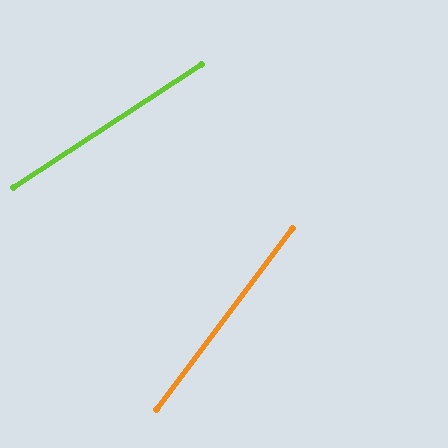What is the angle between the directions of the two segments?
Approximately 20 degrees.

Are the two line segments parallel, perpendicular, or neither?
Neither parallel nor perpendicular — they differ by about 20°.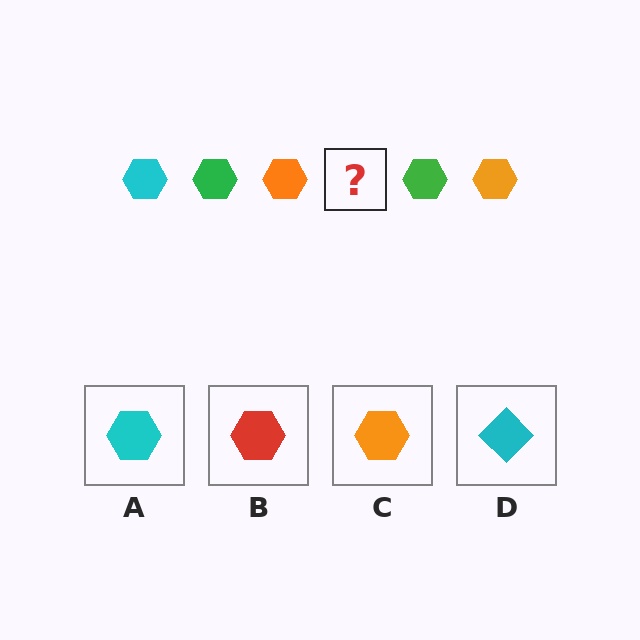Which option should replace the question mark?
Option A.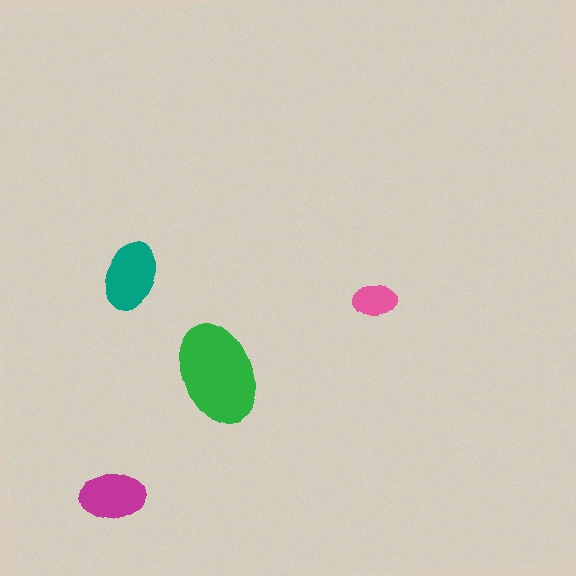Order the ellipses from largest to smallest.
the green one, the teal one, the magenta one, the pink one.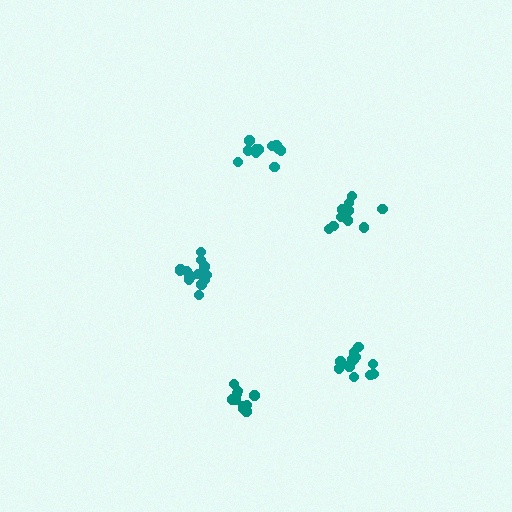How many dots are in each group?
Group 1: 10 dots, Group 2: 10 dots, Group 3: 13 dots, Group 4: 15 dots, Group 5: 11 dots (59 total).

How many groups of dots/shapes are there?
There are 5 groups.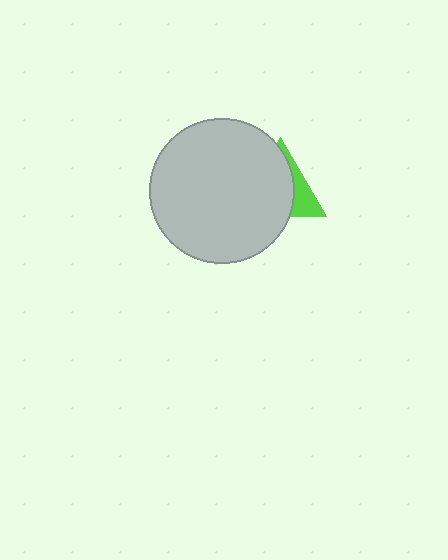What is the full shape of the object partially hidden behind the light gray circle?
The partially hidden object is a lime triangle.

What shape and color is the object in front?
The object in front is a light gray circle.